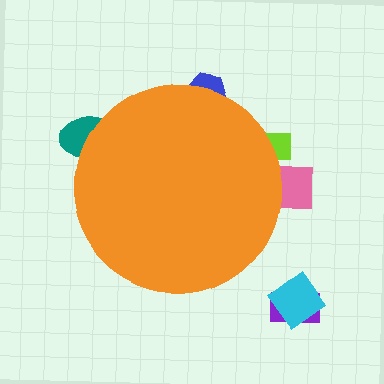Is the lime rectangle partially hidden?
Yes, the lime rectangle is partially hidden behind the orange circle.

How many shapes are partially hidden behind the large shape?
4 shapes are partially hidden.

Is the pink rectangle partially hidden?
Yes, the pink rectangle is partially hidden behind the orange circle.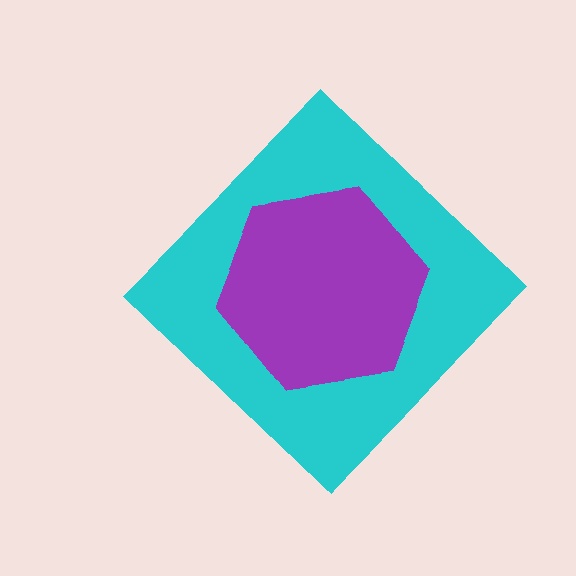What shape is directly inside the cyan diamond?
The purple hexagon.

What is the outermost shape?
The cyan diamond.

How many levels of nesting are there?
2.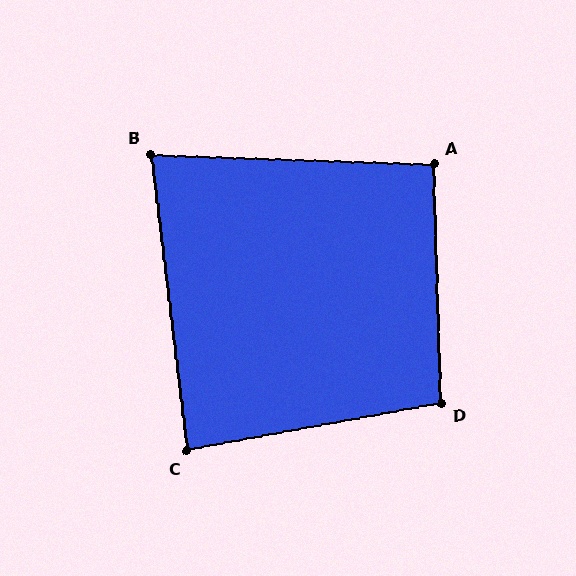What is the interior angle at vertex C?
Approximately 86 degrees (approximately right).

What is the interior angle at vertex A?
Approximately 94 degrees (approximately right).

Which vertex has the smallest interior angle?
B, at approximately 81 degrees.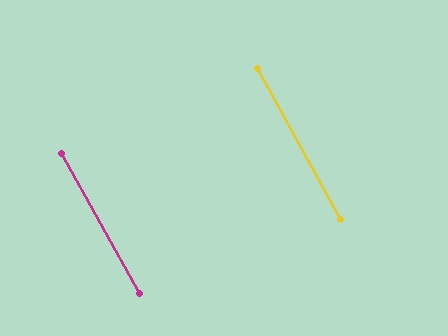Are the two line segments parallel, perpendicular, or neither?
Parallel — their directions differ by only 0.1°.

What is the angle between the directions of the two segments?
Approximately 0 degrees.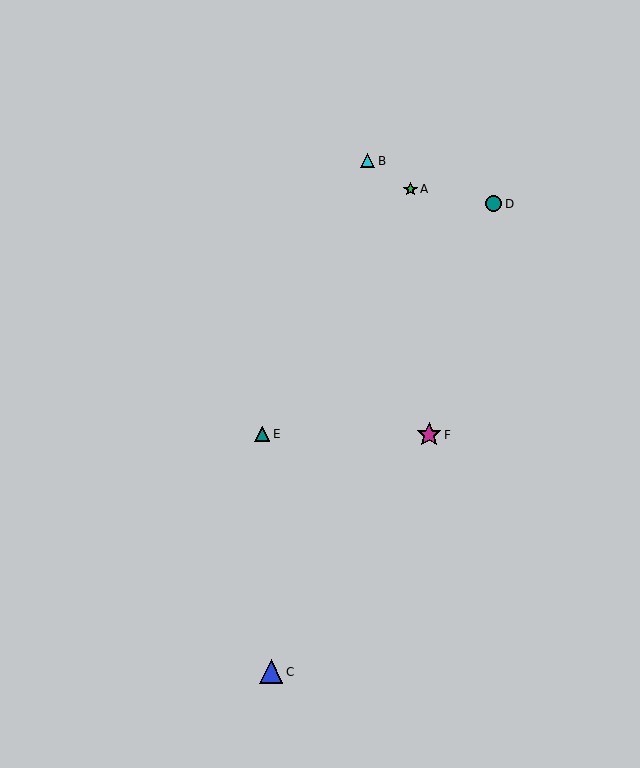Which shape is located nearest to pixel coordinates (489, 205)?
The teal circle (labeled D) at (494, 204) is nearest to that location.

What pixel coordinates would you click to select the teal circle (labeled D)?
Click at (494, 204) to select the teal circle D.